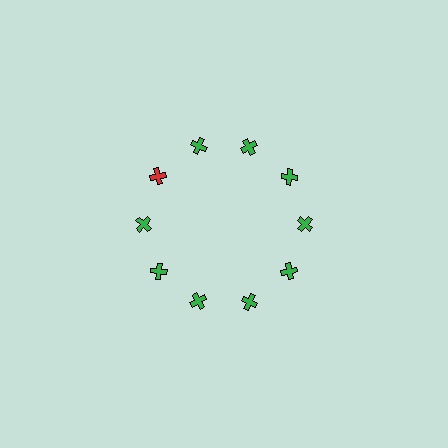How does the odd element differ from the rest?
It has a different color: red instead of green.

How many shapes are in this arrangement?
There are 10 shapes arranged in a ring pattern.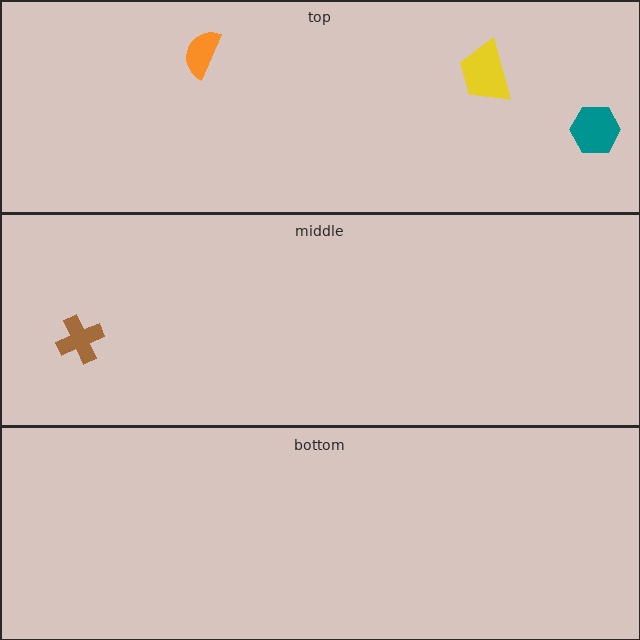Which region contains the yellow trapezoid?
The top region.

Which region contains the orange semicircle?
The top region.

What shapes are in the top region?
The orange semicircle, the teal hexagon, the yellow trapezoid.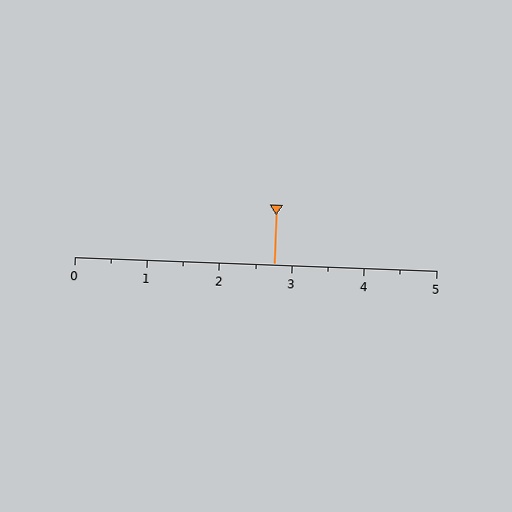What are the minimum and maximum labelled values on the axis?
The axis runs from 0 to 5.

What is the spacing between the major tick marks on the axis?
The major ticks are spaced 1 apart.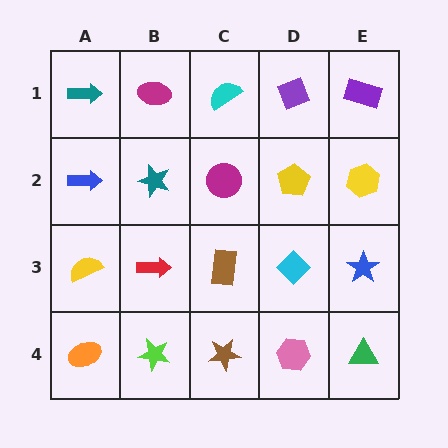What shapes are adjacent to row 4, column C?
A brown rectangle (row 3, column C), a lime star (row 4, column B), a pink hexagon (row 4, column D).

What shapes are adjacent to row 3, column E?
A yellow hexagon (row 2, column E), a green triangle (row 4, column E), a cyan diamond (row 3, column D).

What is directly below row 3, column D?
A pink hexagon.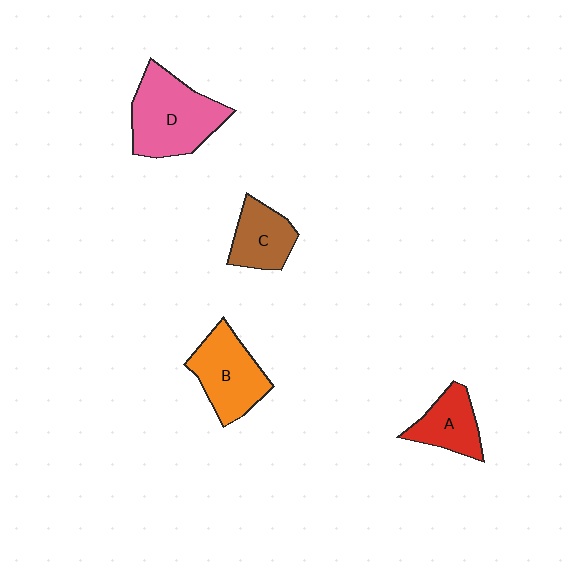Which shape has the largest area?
Shape D (pink).